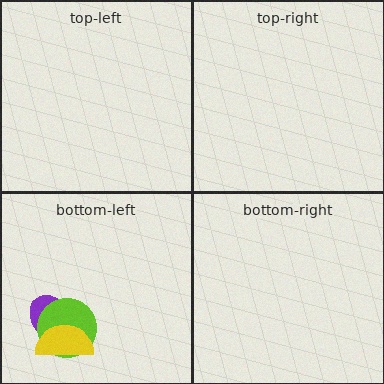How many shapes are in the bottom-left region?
3.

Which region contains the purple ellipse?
The bottom-left region.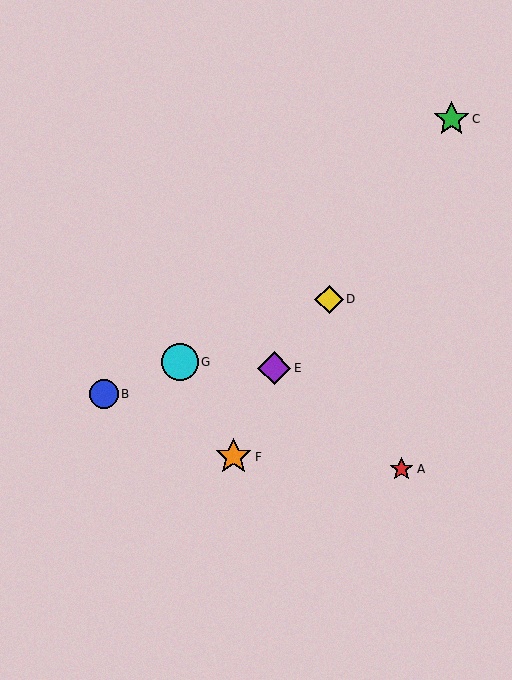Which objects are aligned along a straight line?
Objects B, D, G are aligned along a straight line.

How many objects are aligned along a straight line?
3 objects (B, D, G) are aligned along a straight line.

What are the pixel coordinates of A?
Object A is at (402, 469).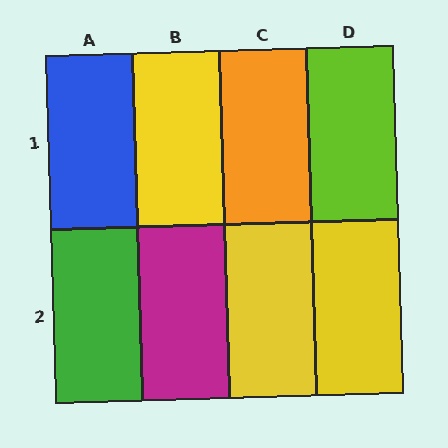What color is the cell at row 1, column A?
Blue.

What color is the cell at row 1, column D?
Lime.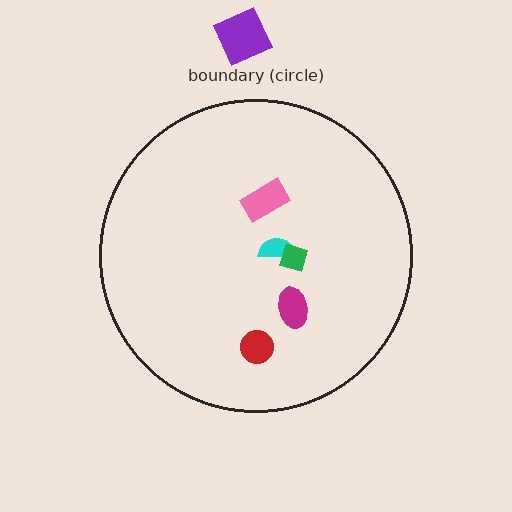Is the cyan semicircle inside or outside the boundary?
Inside.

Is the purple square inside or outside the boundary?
Outside.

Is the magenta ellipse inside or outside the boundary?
Inside.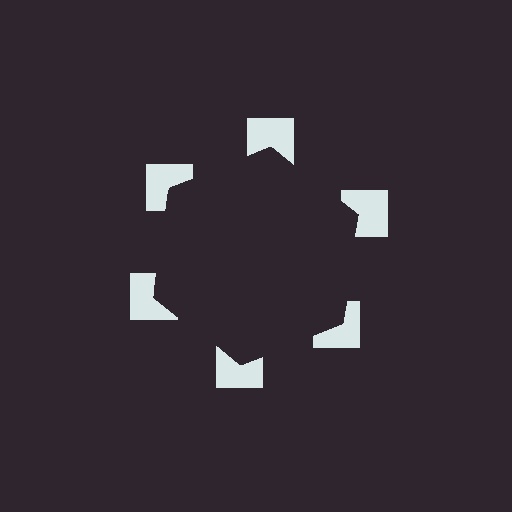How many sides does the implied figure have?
6 sides.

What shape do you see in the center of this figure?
An illusory hexagon — its edges are inferred from the aligned wedge cuts in the notched squares, not physically drawn.